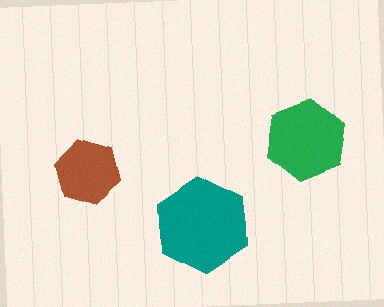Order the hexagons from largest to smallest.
the teal one, the green one, the brown one.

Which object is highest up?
The green hexagon is topmost.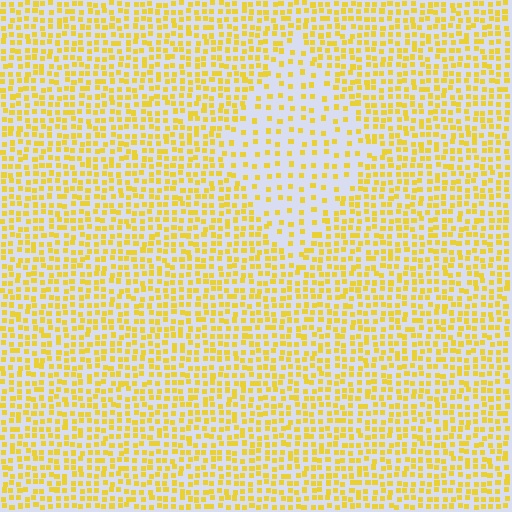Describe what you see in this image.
The image contains small yellow elements arranged at two different densities. A diamond-shaped region is visible where the elements are less densely packed than the surrounding area.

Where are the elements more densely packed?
The elements are more densely packed outside the diamond boundary.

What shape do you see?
I see a diamond.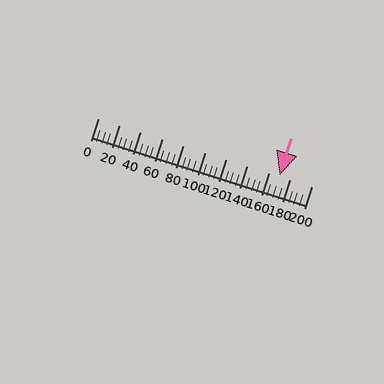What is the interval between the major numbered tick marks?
The major tick marks are spaced 20 units apart.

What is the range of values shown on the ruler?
The ruler shows values from 0 to 200.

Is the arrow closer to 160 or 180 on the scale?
The arrow is closer to 160.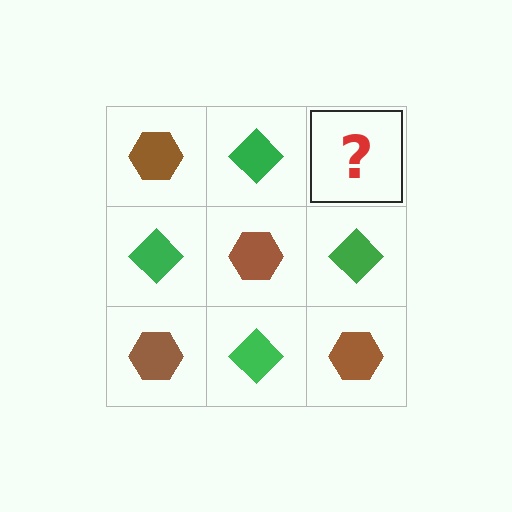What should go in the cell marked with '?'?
The missing cell should contain a brown hexagon.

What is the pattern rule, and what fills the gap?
The rule is that it alternates brown hexagon and green diamond in a checkerboard pattern. The gap should be filled with a brown hexagon.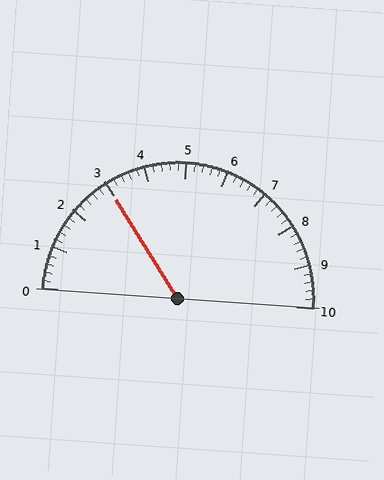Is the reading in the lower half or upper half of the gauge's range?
The reading is in the lower half of the range (0 to 10).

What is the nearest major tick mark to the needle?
The nearest major tick mark is 3.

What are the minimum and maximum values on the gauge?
The gauge ranges from 0 to 10.